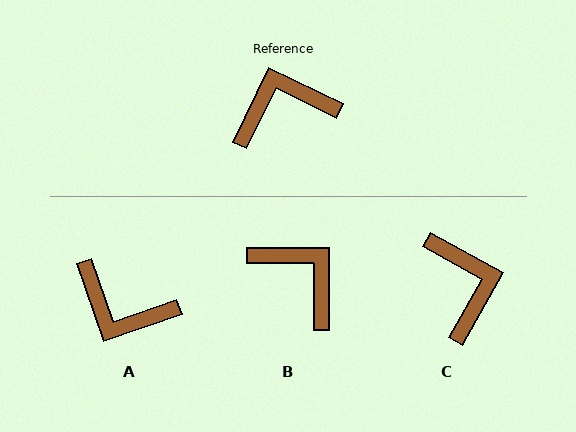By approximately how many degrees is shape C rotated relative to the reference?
Approximately 93 degrees clockwise.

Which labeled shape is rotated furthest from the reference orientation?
A, about 135 degrees away.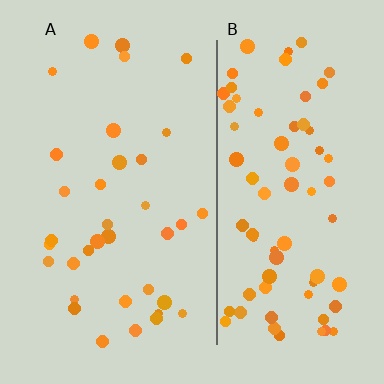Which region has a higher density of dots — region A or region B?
B (the right).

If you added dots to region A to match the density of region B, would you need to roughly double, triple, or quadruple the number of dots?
Approximately double.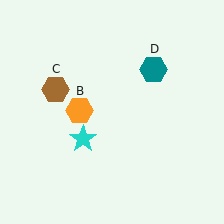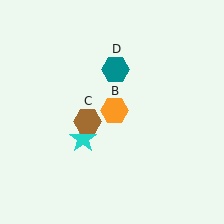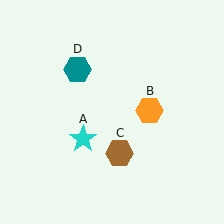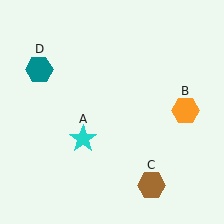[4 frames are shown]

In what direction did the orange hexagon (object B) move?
The orange hexagon (object B) moved right.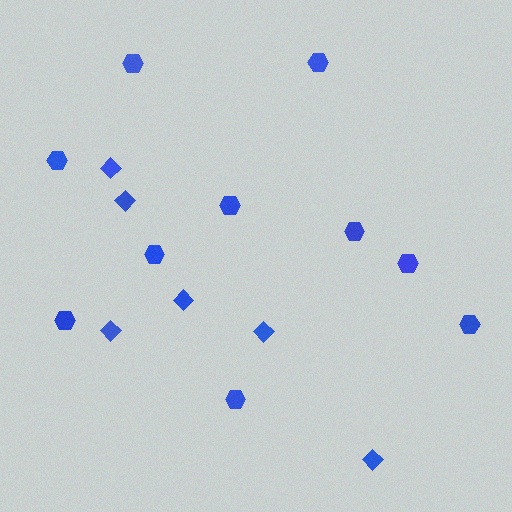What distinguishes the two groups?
There are 2 groups: one group of diamonds (6) and one group of hexagons (10).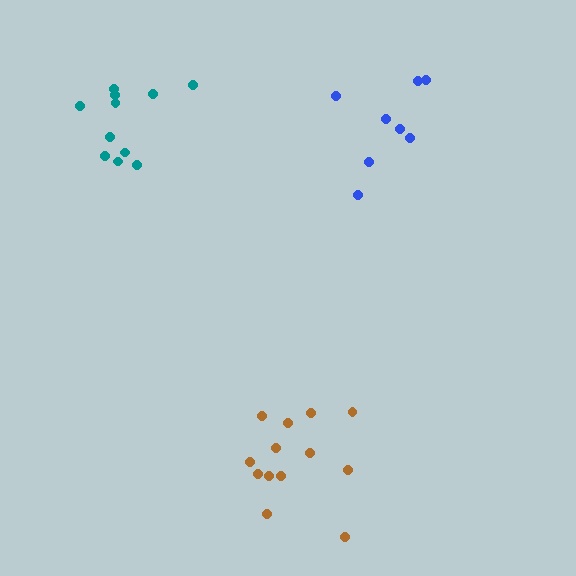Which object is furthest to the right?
The blue cluster is rightmost.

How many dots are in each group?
Group 1: 13 dots, Group 2: 8 dots, Group 3: 11 dots (32 total).